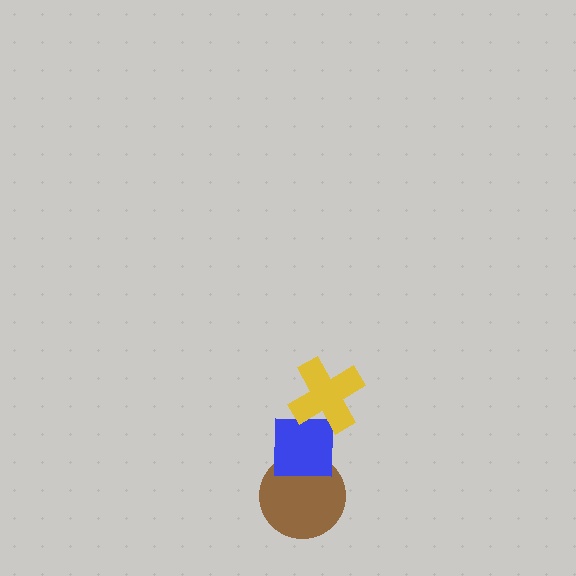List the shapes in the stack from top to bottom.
From top to bottom: the yellow cross, the blue square, the brown circle.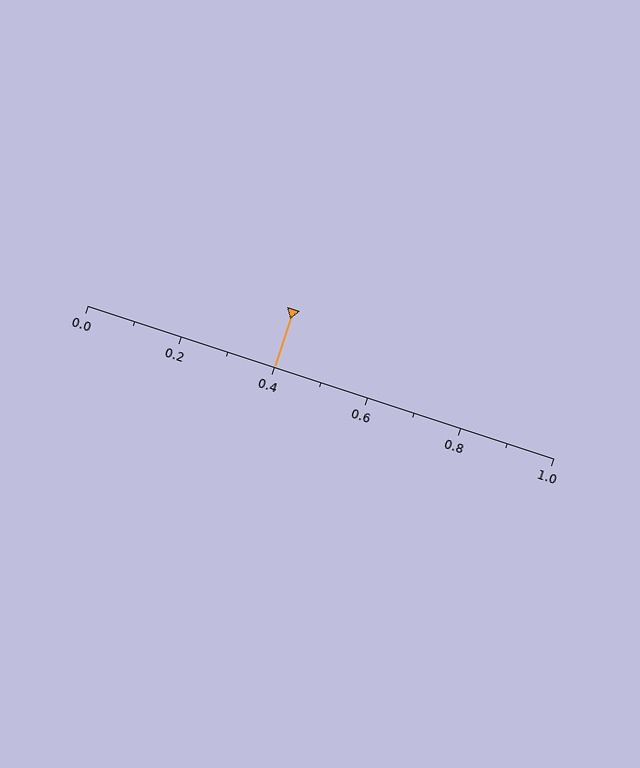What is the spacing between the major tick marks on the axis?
The major ticks are spaced 0.2 apart.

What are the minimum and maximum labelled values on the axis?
The axis runs from 0.0 to 1.0.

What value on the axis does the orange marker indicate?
The marker indicates approximately 0.4.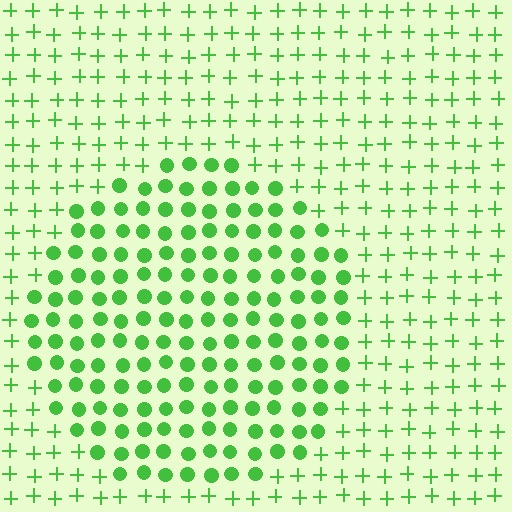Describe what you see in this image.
The image is filled with small green elements arranged in a uniform grid. A circle-shaped region contains circles, while the surrounding area contains plus signs. The boundary is defined purely by the change in element shape.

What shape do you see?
I see a circle.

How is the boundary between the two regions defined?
The boundary is defined by a change in element shape: circles inside vs. plus signs outside. All elements share the same color and spacing.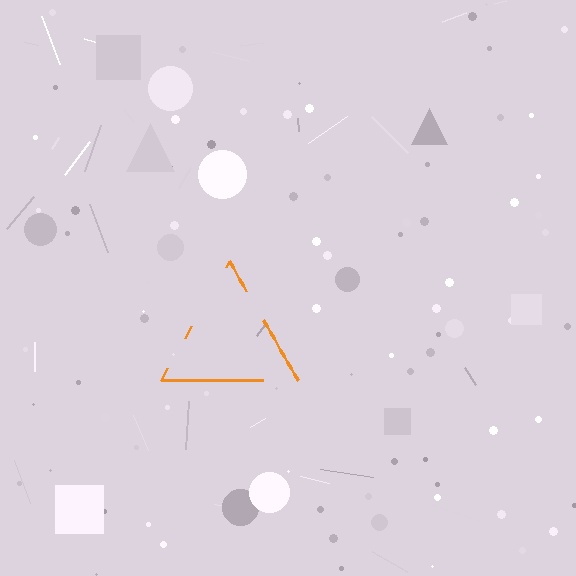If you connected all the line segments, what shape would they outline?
They would outline a triangle.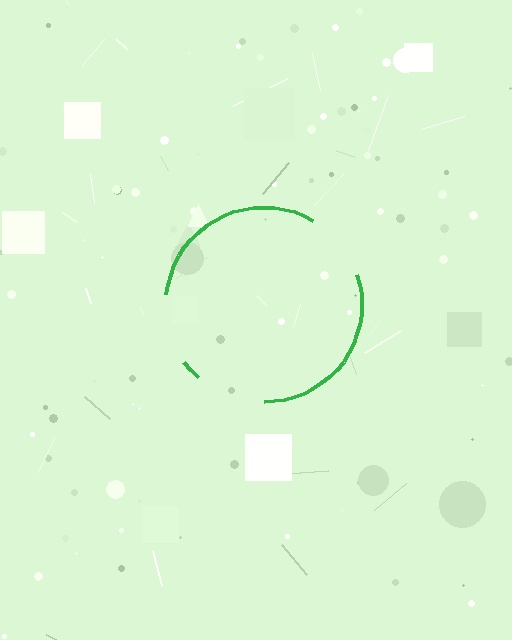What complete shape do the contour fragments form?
The contour fragments form a circle.